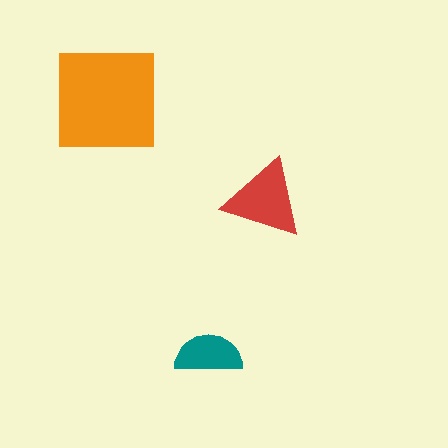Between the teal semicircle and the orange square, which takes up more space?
The orange square.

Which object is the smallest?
The teal semicircle.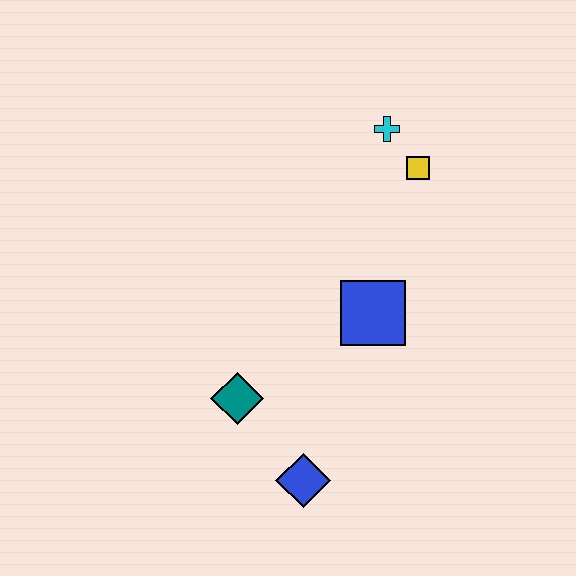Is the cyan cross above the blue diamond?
Yes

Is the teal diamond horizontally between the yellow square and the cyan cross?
No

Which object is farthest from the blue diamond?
The cyan cross is farthest from the blue diamond.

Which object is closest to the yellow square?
The cyan cross is closest to the yellow square.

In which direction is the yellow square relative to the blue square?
The yellow square is above the blue square.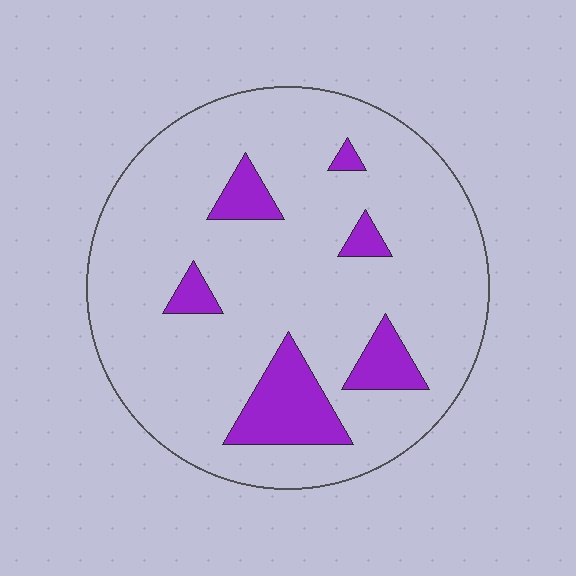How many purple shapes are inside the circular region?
6.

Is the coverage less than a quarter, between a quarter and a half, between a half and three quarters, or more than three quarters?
Less than a quarter.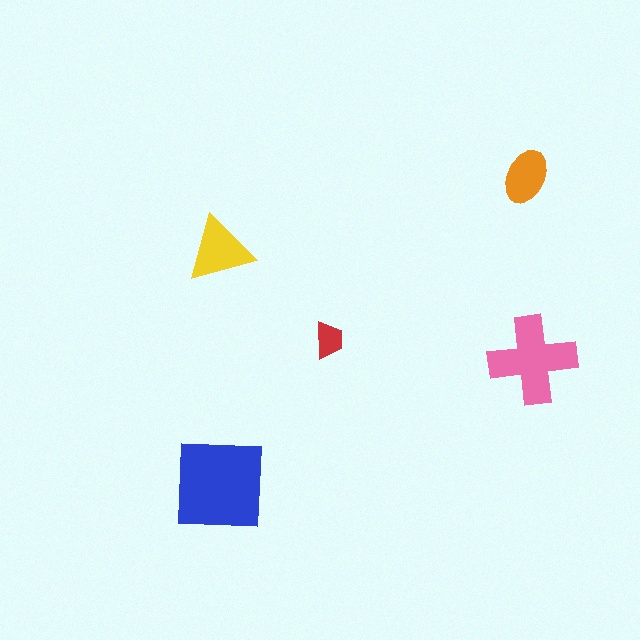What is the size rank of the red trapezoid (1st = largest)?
5th.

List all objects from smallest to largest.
The red trapezoid, the orange ellipse, the yellow triangle, the pink cross, the blue square.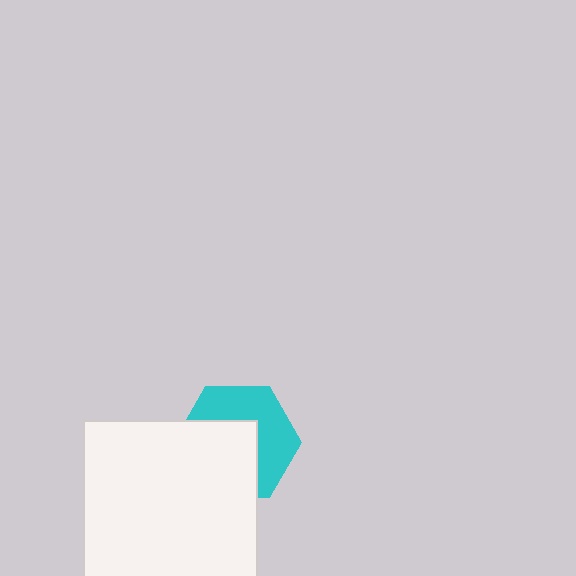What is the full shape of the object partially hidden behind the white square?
The partially hidden object is a cyan hexagon.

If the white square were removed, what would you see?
You would see the complete cyan hexagon.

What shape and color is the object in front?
The object in front is a white square.